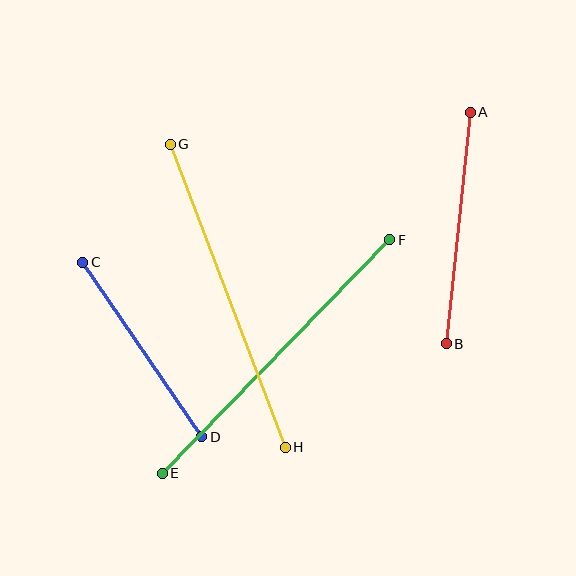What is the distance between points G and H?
The distance is approximately 324 pixels.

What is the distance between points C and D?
The distance is approximately 211 pixels.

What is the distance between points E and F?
The distance is approximately 326 pixels.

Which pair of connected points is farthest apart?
Points E and F are farthest apart.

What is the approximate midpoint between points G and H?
The midpoint is at approximately (228, 296) pixels.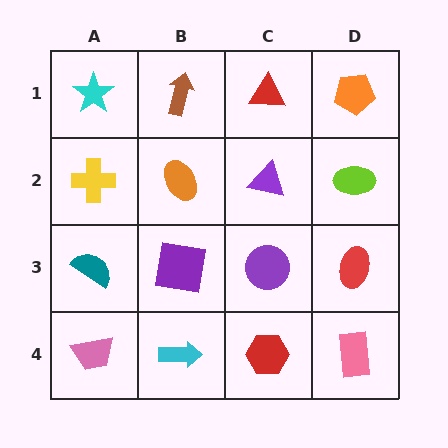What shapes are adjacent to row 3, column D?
A lime ellipse (row 2, column D), a pink rectangle (row 4, column D), a purple circle (row 3, column C).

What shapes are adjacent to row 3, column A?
A yellow cross (row 2, column A), a pink trapezoid (row 4, column A), a purple square (row 3, column B).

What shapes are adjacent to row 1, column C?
A purple triangle (row 2, column C), a brown arrow (row 1, column B), an orange pentagon (row 1, column D).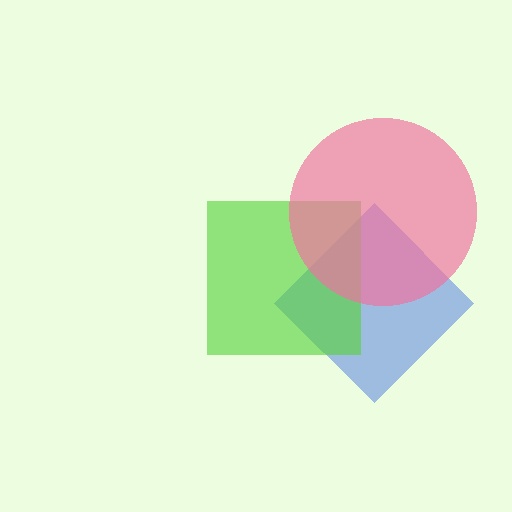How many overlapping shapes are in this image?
There are 3 overlapping shapes in the image.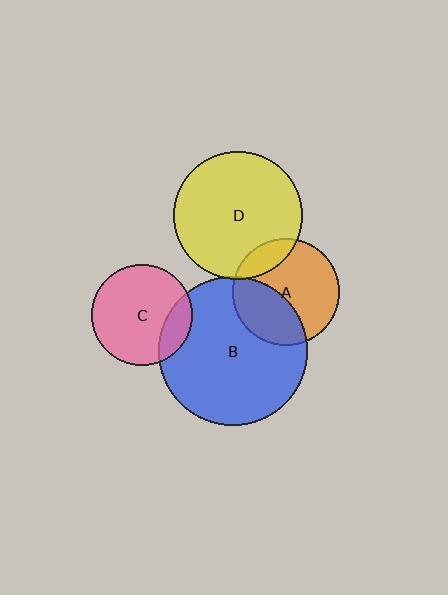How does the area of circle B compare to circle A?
Approximately 1.9 times.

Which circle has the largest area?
Circle B (blue).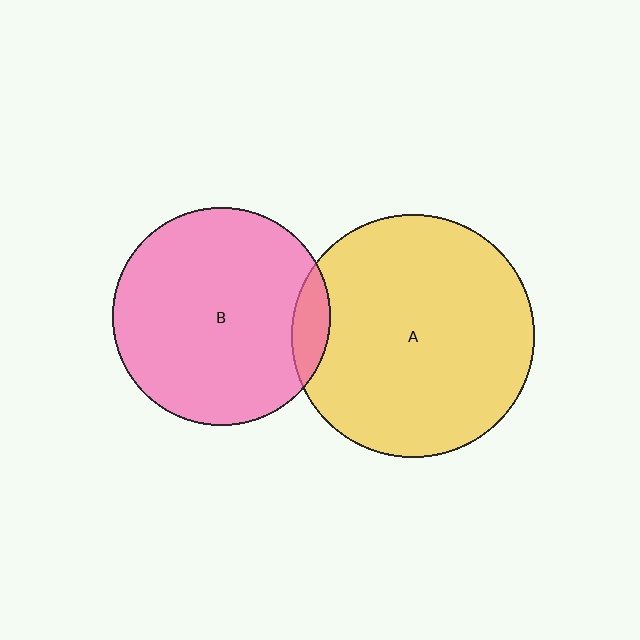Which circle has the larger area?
Circle A (yellow).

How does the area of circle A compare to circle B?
Approximately 1.2 times.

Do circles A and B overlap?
Yes.